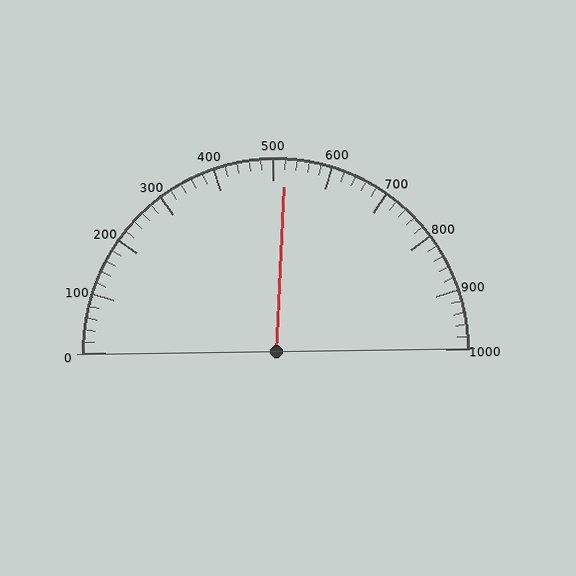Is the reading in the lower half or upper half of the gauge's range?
The reading is in the upper half of the range (0 to 1000).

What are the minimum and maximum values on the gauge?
The gauge ranges from 0 to 1000.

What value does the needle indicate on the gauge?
The needle indicates approximately 520.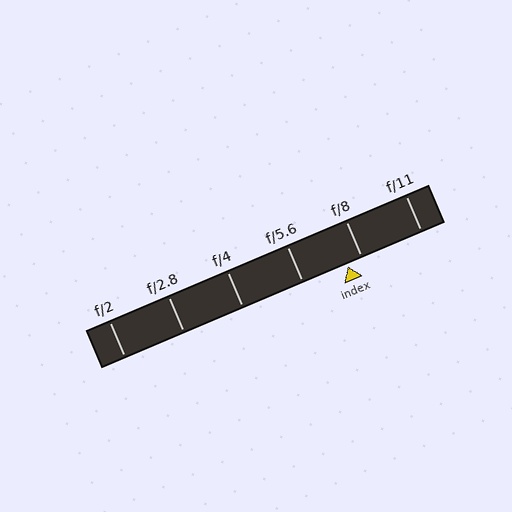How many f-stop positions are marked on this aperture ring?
There are 6 f-stop positions marked.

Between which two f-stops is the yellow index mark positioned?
The index mark is between f/5.6 and f/8.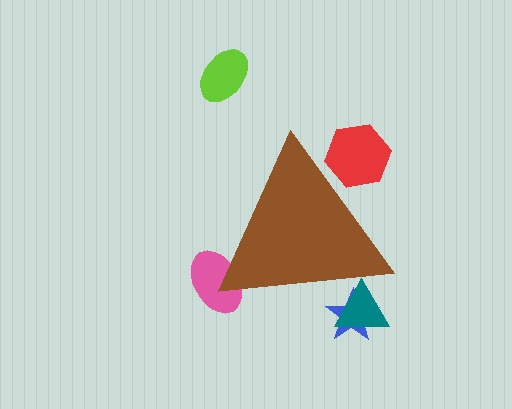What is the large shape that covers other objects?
A brown triangle.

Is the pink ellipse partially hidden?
Yes, the pink ellipse is partially hidden behind the brown triangle.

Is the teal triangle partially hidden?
Yes, the teal triangle is partially hidden behind the brown triangle.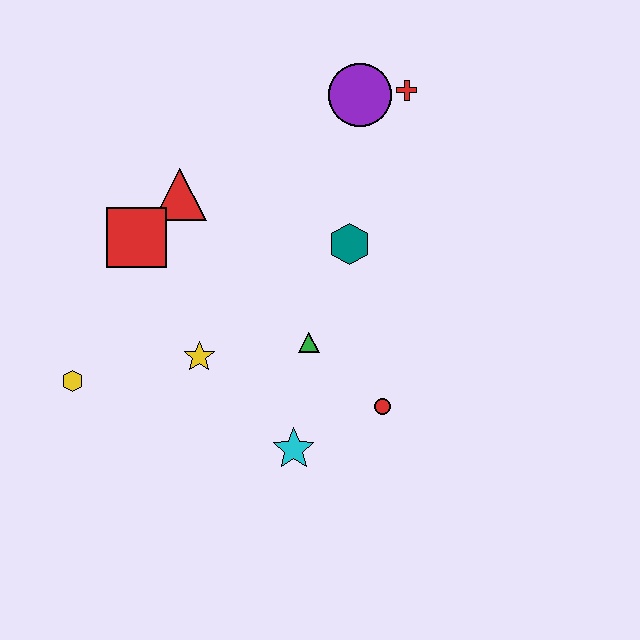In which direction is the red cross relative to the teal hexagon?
The red cross is above the teal hexagon.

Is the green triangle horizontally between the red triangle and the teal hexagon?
Yes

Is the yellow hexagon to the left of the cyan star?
Yes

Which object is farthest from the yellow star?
The red cross is farthest from the yellow star.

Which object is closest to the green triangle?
The red circle is closest to the green triangle.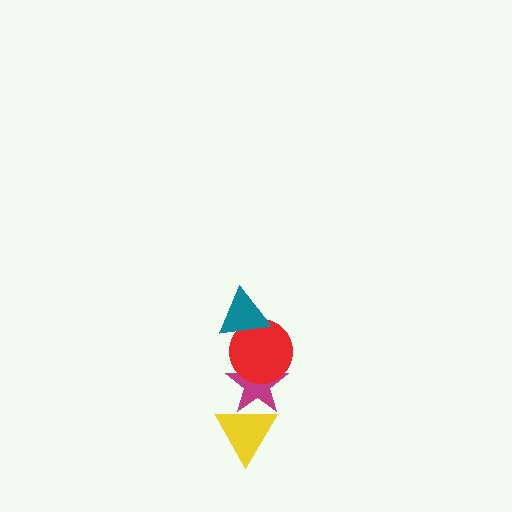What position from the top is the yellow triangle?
The yellow triangle is 4th from the top.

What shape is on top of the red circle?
The teal triangle is on top of the red circle.